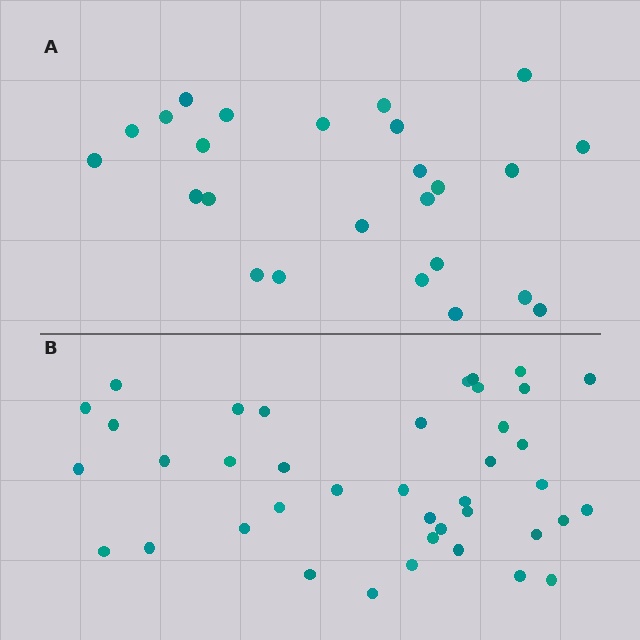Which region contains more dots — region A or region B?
Region B (the bottom region) has more dots.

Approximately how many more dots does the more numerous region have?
Region B has approximately 15 more dots than region A.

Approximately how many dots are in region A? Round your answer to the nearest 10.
About 20 dots. (The exact count is 25, which rounds to 20.)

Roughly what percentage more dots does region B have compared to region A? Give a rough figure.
About 60% more.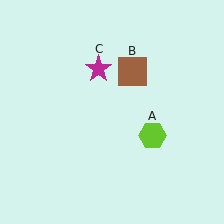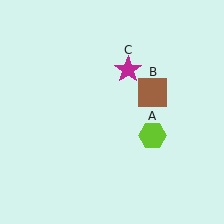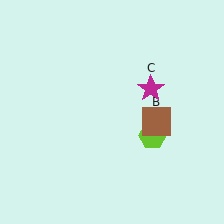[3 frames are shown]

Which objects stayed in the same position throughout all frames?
Lime hexagon (object A) remained stationary.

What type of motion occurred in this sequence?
The brown square (object B), magenta star (object C) rotated clockwise around the center of the scene.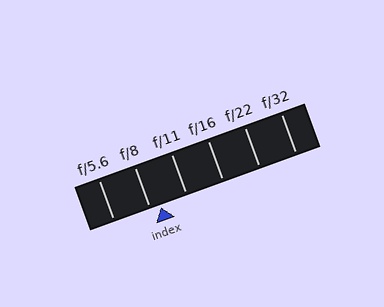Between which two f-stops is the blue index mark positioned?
The index mark is between f/8 and f/11.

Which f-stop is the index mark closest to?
The index mark is closest to f/8.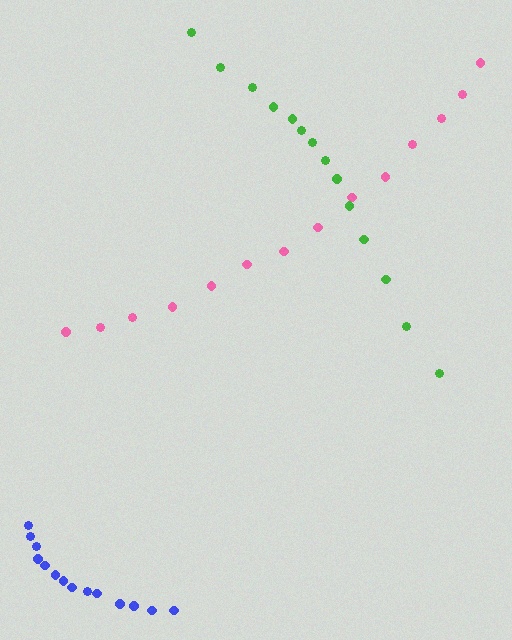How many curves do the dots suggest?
There are 3 distinct paths.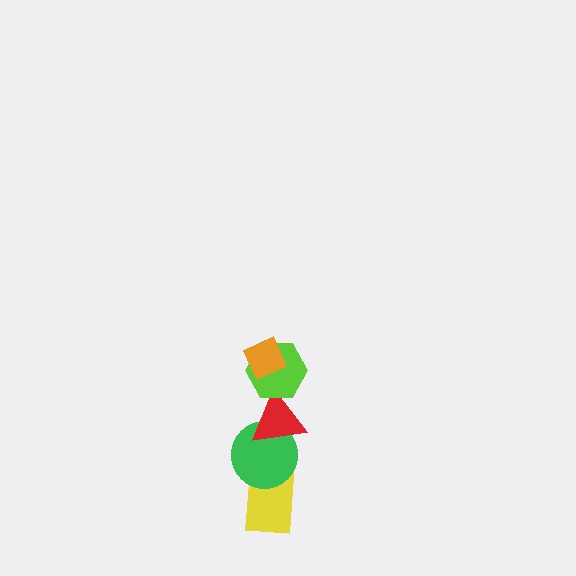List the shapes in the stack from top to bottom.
From top to bottom: the orange diamond, the lime hexagon, the red triangle, the green circle, the yellow rectangle.